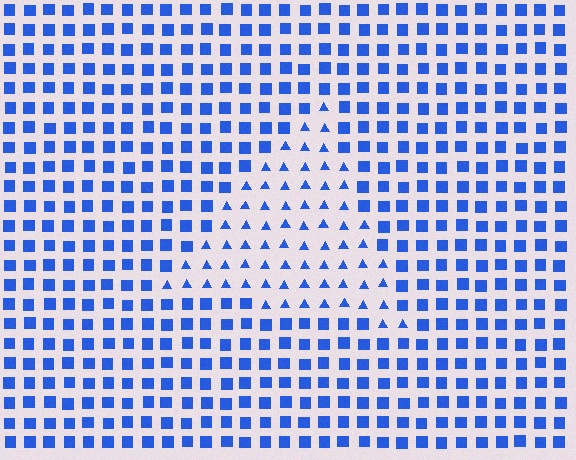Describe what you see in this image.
The image is filled with small blue elements arranged in a uniform grid. A triangle-shaped region contains triangles, while the surrounding area contains squares. The boundary is defined purely by the change in element shape.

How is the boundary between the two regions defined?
The boundary is defined by a change in element shape: triangles inside vs. squares outside. All elements share the same color and spacing.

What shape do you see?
I see a triangle.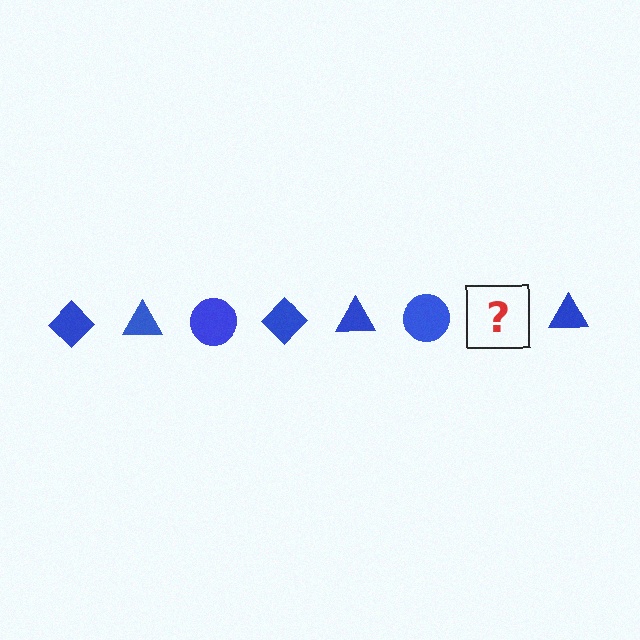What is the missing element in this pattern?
The missing element is a blue diamond.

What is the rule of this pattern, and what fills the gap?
The rule is that the pattern cycles through diamond, triangle, circle shapes in blue. The gap should be filled with a blue diamond.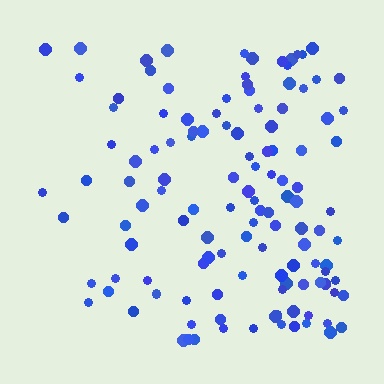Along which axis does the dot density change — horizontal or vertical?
Horizontal.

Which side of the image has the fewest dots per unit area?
The left.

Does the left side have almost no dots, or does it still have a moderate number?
Still a moderate number, just noticeably fewer than the right.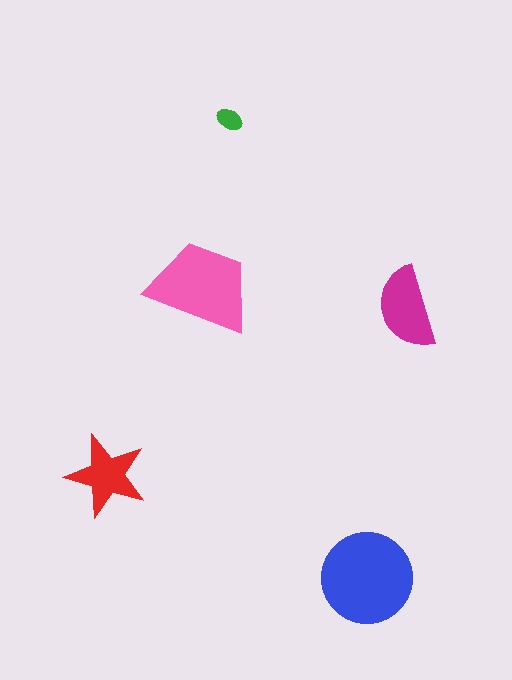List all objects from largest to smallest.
The blue circle, the pink trapezoid, the magenta semicircle, the red star, the green ellipse.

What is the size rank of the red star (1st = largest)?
4th.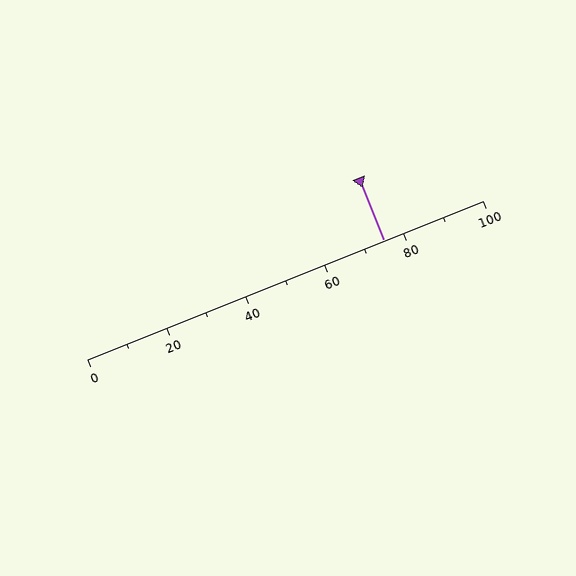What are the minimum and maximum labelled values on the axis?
The axis runs from 0 to 100.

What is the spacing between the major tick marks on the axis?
The major ticks are spaced 20 apart.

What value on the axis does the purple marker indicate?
The marker indicates approximately 75.